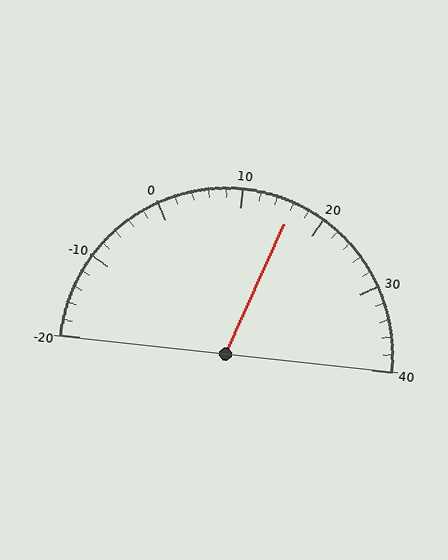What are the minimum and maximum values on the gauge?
The gauge ranges from -20 to 40.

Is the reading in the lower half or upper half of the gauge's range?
The reading is in the upper half of the range (-20 to 40).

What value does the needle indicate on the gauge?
The needle indicates approximately 16.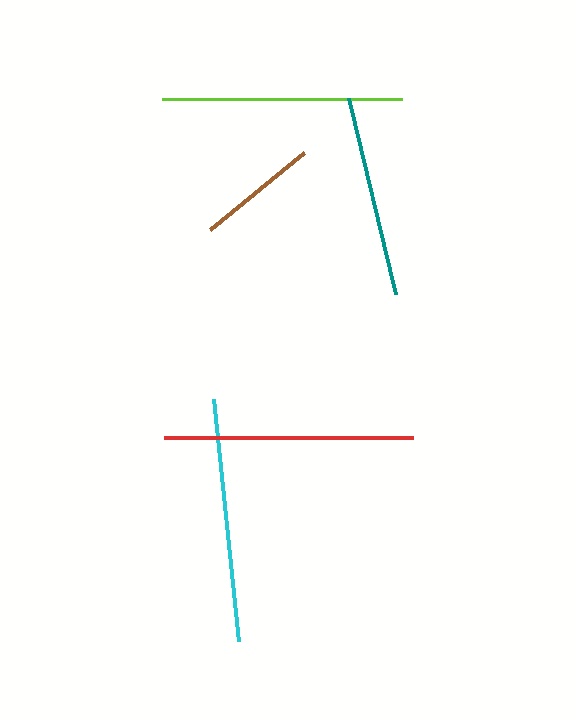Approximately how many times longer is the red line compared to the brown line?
The red line is approximately 2.0 times the length of the brown line.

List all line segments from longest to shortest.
From longest to shortest: red, cyan, lime, teal, brown.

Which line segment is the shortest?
The brown line is the shortest at approximately 122 pixels.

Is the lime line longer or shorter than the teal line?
The lime line is longer than the teal line.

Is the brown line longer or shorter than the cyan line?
The cyan line is longer than the brown line.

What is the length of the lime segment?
The lime segment is approximately 241 pixels long.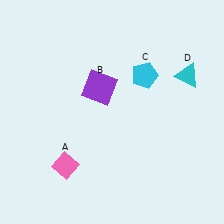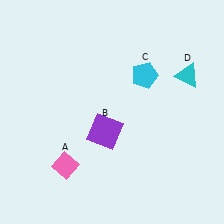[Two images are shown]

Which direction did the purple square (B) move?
The purple square (B) moved down.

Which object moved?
The purple square (B) moved down.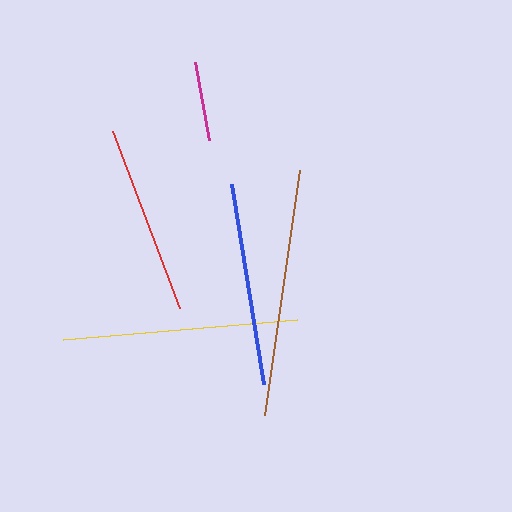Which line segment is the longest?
The brown line is the longest at approximately 247 pixels.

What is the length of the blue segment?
The blue segment is approximately 203 pixels long.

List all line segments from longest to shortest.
From longest to shortest: brown, yellow, blue, red, magenta.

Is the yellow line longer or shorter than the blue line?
The yellow line is longer than the blue line.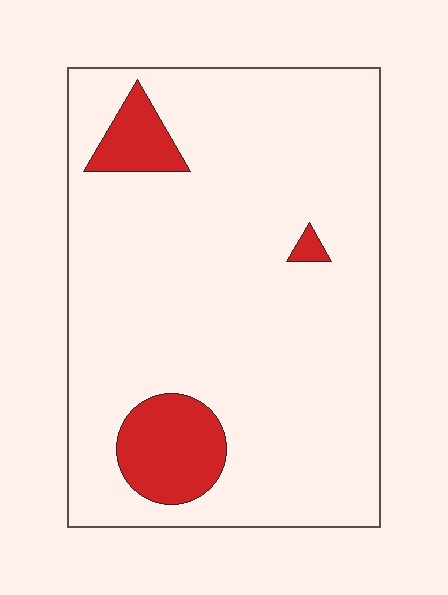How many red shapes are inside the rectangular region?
3.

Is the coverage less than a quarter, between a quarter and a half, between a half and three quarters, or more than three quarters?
Less than a quarter.